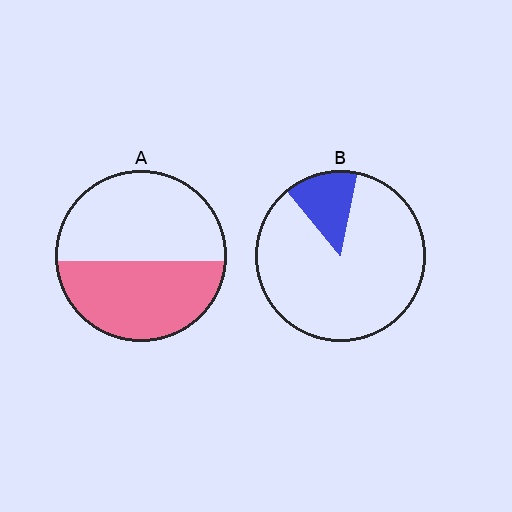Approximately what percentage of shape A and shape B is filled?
A is approximately 45% and B is approximately 15%.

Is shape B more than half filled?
No.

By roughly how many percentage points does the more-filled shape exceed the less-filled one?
By roughly 30 percentage points (A over B).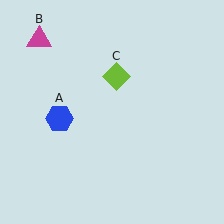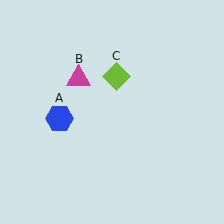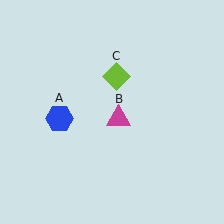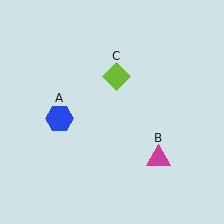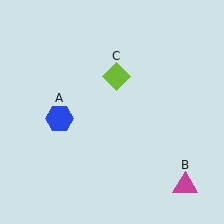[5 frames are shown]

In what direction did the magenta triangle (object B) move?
The magenta triangle (object B) moved down and to the right.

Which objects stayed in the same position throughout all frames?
Blue hexagon (object A) and lime diamond (object C) remained stationary.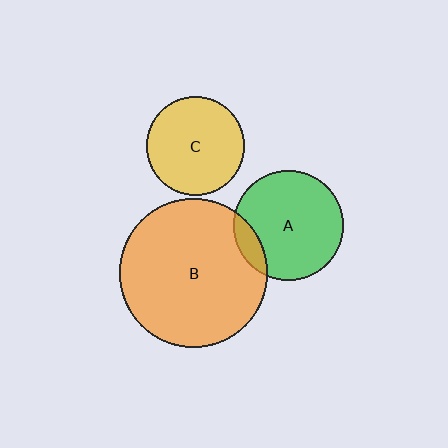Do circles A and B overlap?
Yes.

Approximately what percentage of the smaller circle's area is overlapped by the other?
Approximately 10%.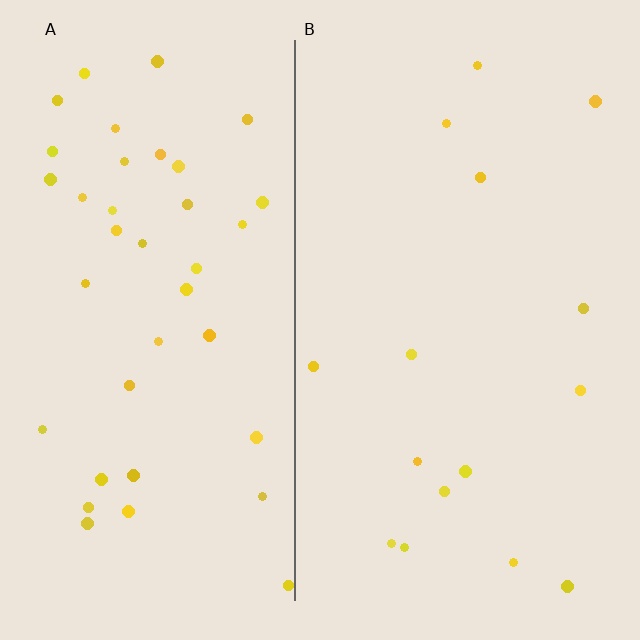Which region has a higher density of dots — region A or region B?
A (the left).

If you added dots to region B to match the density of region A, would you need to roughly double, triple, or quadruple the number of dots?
Approximately triple.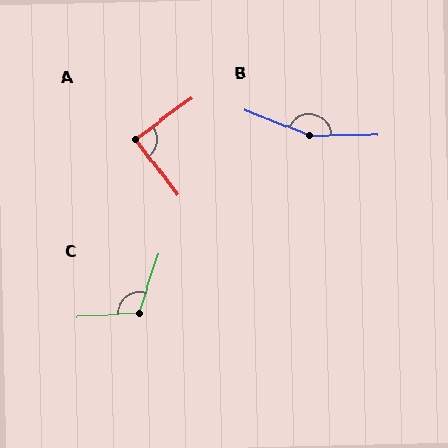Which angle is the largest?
B, at approximately 159 degrees.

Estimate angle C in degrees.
Approximately 111 degrees.